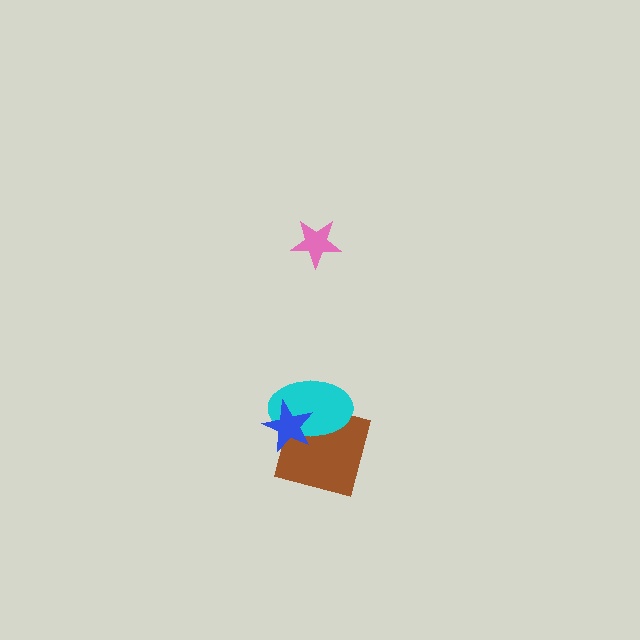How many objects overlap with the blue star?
2 objects overlap with the blue star.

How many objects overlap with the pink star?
0 objects overlap with the pink star.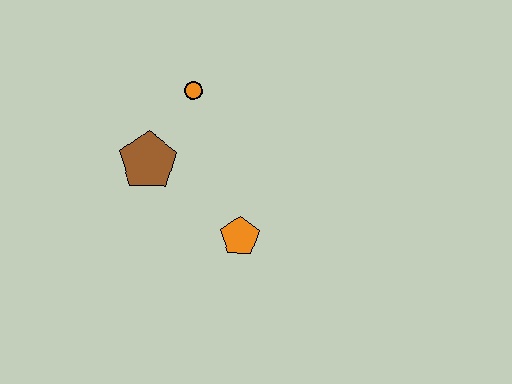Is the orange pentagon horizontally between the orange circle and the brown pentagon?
No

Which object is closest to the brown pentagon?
The orange circle is closest to the brown pentagon.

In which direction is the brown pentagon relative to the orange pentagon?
The brown pentagon is to the left of the orange pentagon.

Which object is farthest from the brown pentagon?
The orange pentagon is farthest from the brown pentagon.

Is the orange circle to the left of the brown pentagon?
No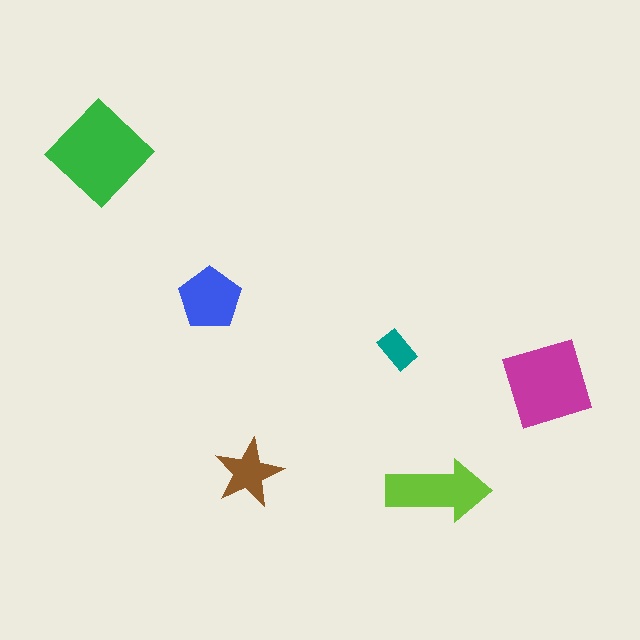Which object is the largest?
The green diamond.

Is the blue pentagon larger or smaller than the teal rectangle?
Larger.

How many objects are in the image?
There are 6 objects in the image.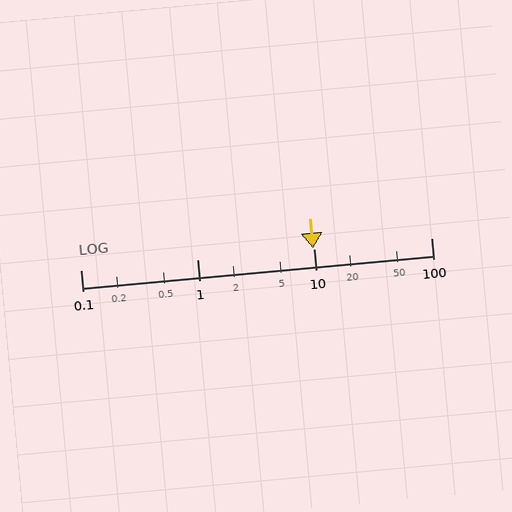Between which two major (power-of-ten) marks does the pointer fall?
The pointer is between 1 and 10.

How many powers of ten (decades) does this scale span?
The scale spans 3 decades, from 0.1 to 100.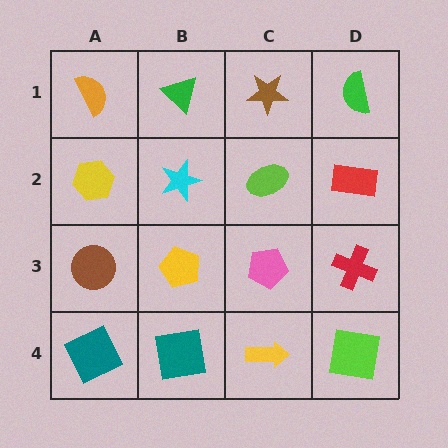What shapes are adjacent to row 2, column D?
A green semicircle (row 1, column D), a red cross (row 3, column D), a lime ellipse (row 2, column C).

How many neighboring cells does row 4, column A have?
2.